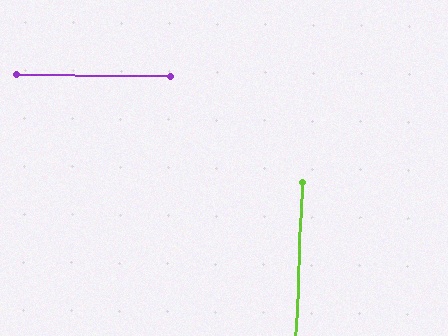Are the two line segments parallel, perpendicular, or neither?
Perpendicular — they meet at approximately 89°.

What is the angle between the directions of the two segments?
Approximately 89 degrees.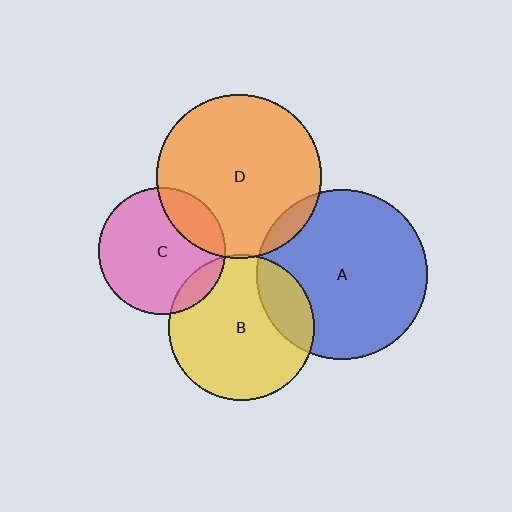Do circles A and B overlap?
Yes.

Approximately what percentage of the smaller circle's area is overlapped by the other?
Approximately 20%.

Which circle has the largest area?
Circle A (blue).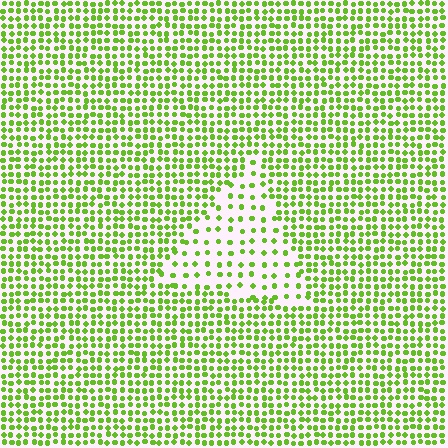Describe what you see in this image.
The image contains small lime elements arranged at two different densities. A triangle-shaped region is visible where the elements are less densely packed than the surrounding area.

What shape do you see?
I see a triangle.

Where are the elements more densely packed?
The elements are more densely packed outside the triangle boundary.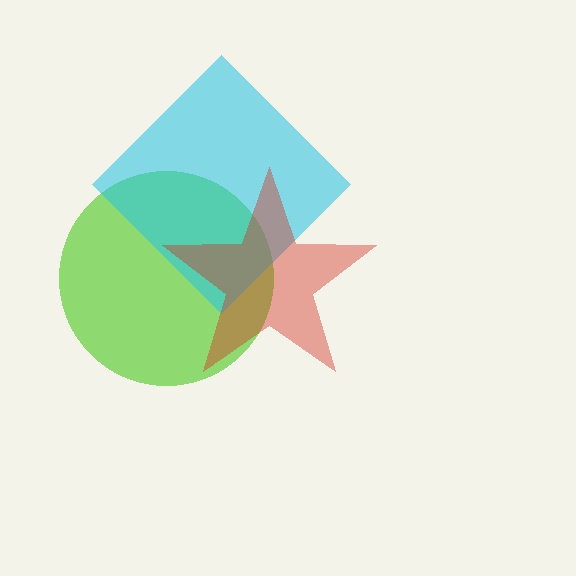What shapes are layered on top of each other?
The layered shapes are: a lime circle, a cyan diamond, a red star.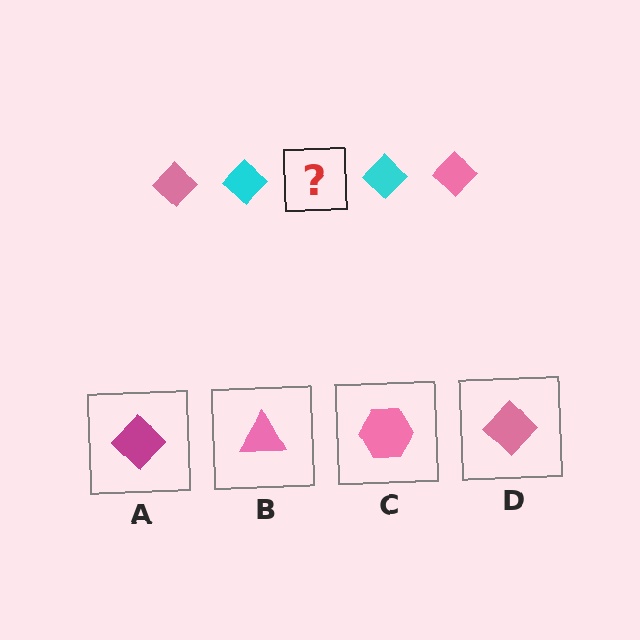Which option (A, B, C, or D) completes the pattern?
D.